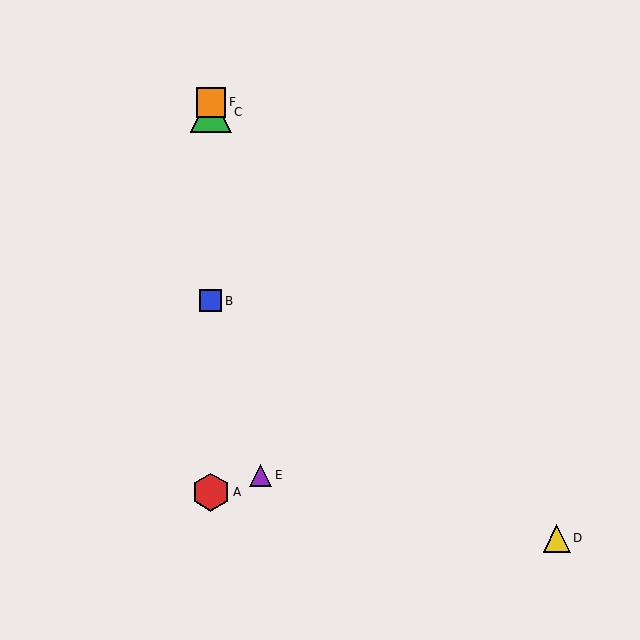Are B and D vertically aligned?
No, B is at x≈211 and D is at x≈557.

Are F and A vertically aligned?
Yes, both are at x≈211.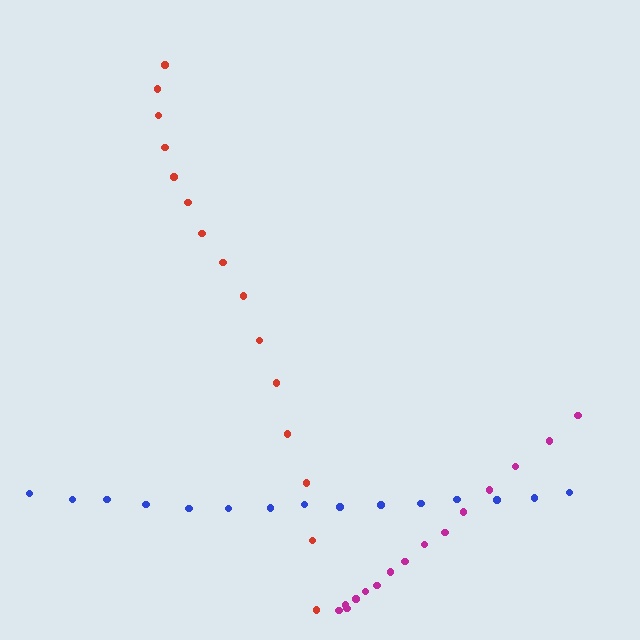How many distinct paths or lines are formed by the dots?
There are 3 distinct paths.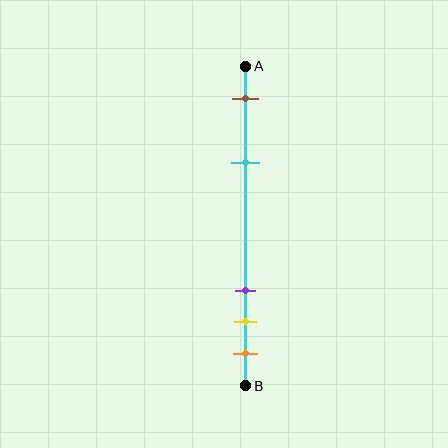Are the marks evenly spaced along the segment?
No, the marks are not evenly spaced.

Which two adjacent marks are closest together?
The yellow and orange marks are the closest adjacent pair.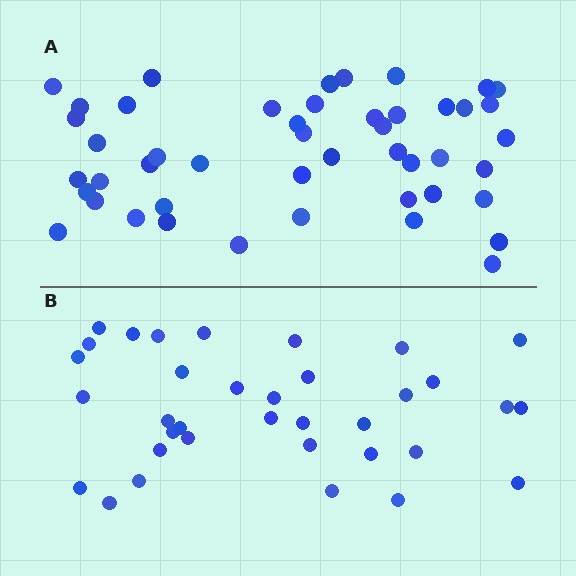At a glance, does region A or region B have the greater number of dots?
Region A (the top region) has more dots.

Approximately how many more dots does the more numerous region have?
Region A has roughly 12 or so more dots than region B.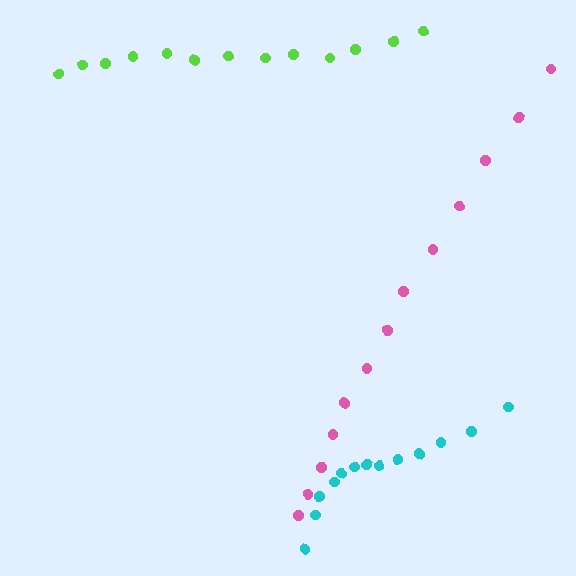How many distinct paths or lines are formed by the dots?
There are 3 distinct paths.